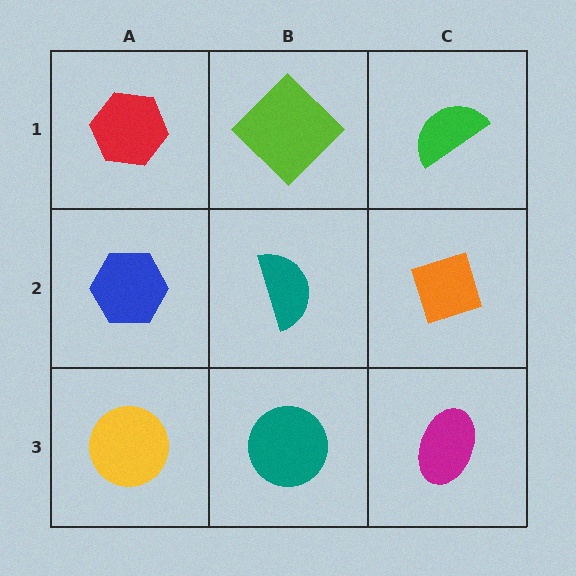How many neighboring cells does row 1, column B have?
3.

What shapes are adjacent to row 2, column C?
A green semicircle (row 1, column C), a magenta ellipse (row 3, column C), a teal semicircle (row 2, column B).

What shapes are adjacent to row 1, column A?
A blue hexagon (row 2, column A), a lime diamond (row 1, column B).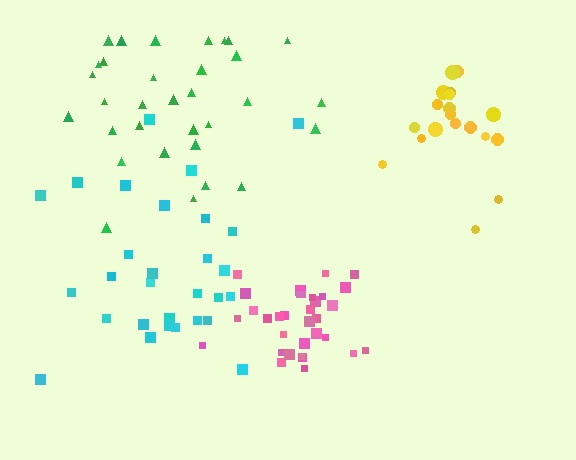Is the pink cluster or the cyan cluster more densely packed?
Pink.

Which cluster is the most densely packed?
Pink.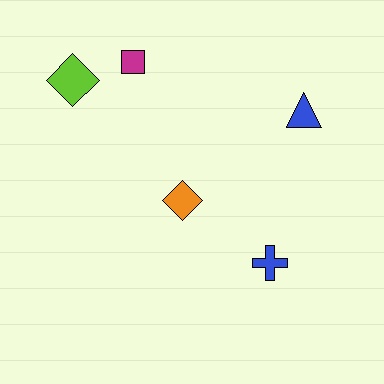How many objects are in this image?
There are 5 objects.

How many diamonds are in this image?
There are 2 diamonds.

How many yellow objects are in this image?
There are no yellow objects.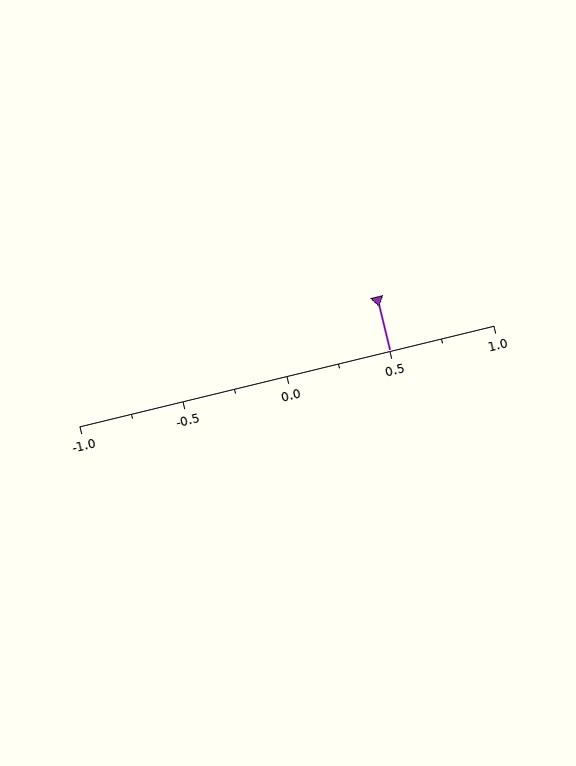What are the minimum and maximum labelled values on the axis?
The axis runs from -1.0 to 1.0.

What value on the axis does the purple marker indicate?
The marker indicates approximately 0.5.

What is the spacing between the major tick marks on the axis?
The major ticks are spaced 0.5 apart.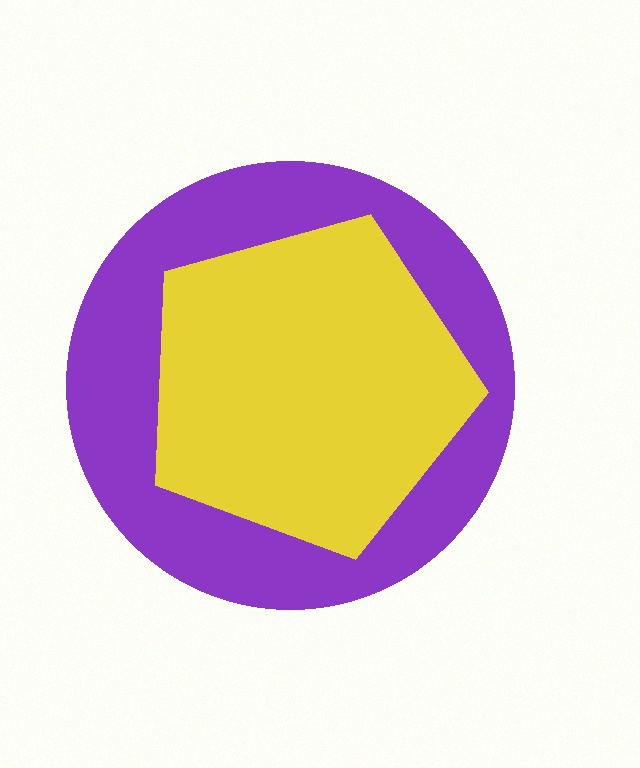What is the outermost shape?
The purple circle.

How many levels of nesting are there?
2.